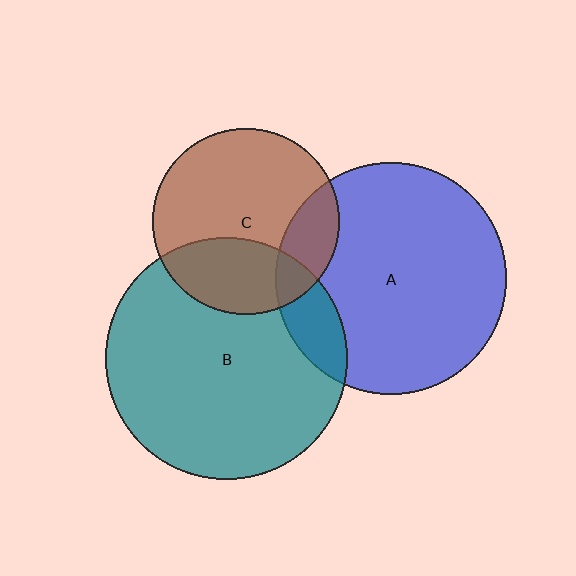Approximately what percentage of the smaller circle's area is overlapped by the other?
Approximately 30%.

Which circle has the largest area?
Circle B (teal).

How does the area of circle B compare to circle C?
Approximately 1.7 times.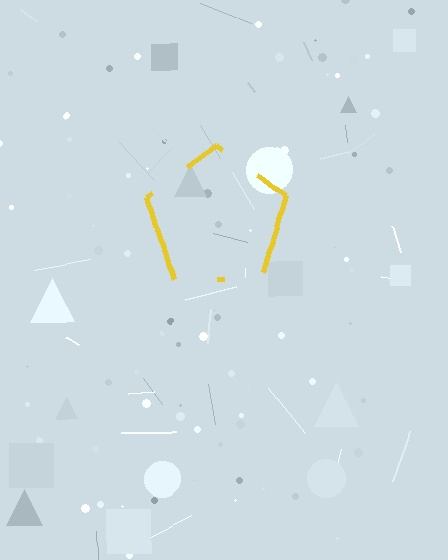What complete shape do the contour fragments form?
The contour fragments form a pentagon.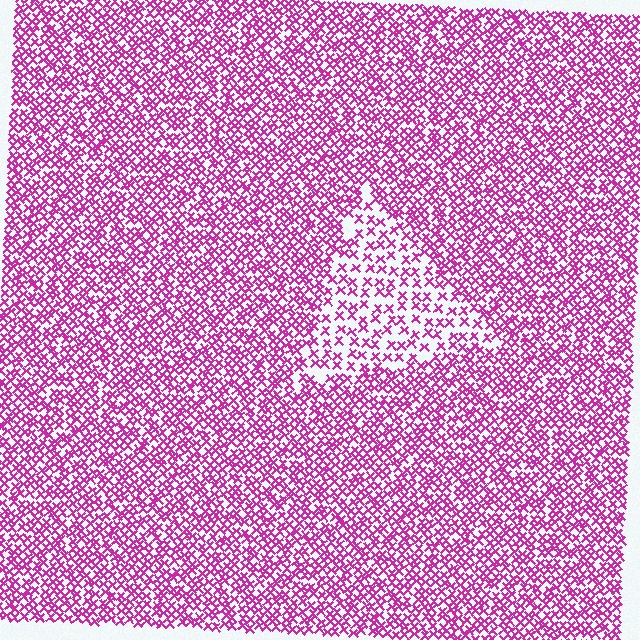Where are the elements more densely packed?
The elements are more densely packed outside the triangle boundary.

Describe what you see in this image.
The image contains small magenta elements arranged at two different densities. A triangle-shaped region is visible where the elements are less densely packed than the surrounding area.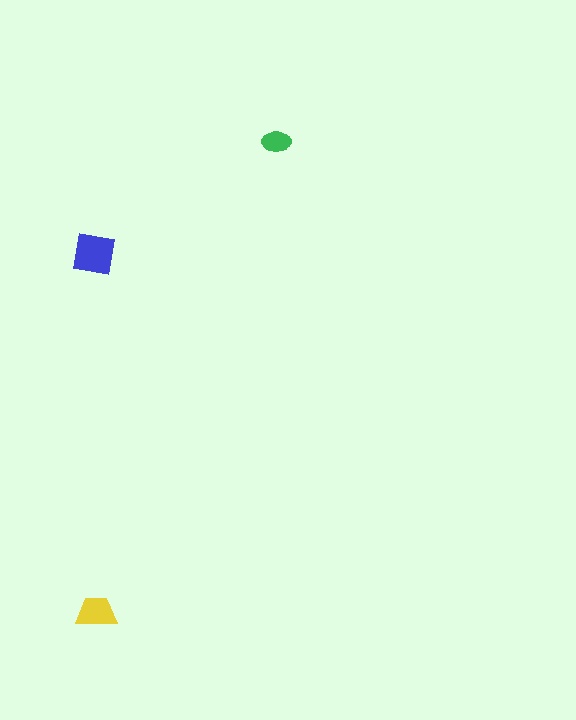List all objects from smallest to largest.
The green ellipse, the yellow trapezoid, the blue square.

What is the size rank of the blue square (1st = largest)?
1st.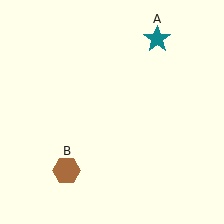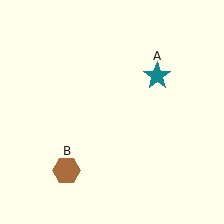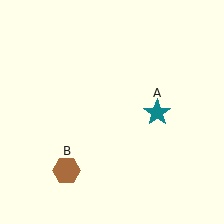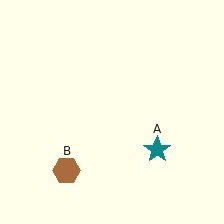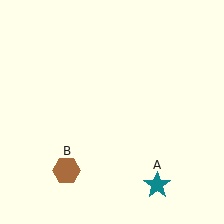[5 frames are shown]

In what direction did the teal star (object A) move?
The teal star (object A) moved down.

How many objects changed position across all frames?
1 object changed position: teal star (object A).